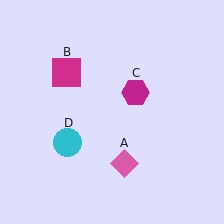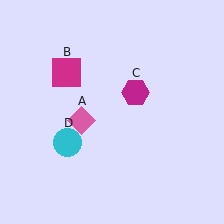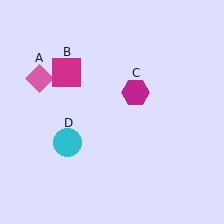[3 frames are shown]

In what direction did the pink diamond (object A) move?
The pink diamond (object A) moved up and to the left.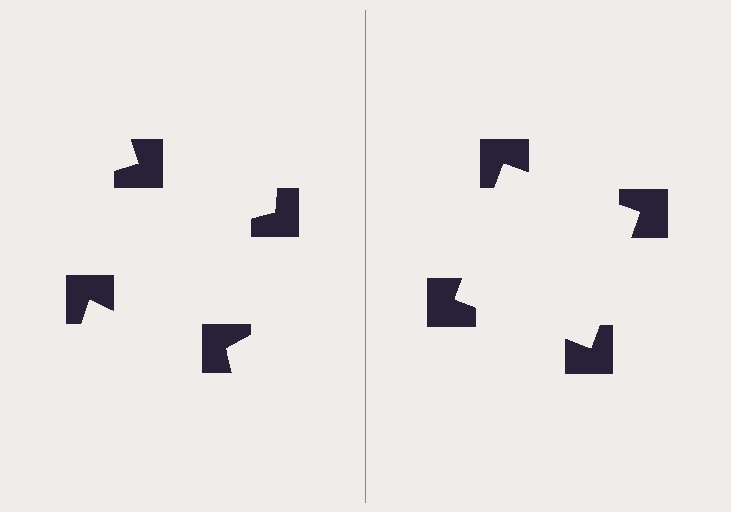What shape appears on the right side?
An illusory square.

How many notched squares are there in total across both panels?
8 — 4 on each side.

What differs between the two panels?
The notched squares are positioned identically on both sides; only the wedge orientations differ. On the right they align to a square; on the left they are misaligned.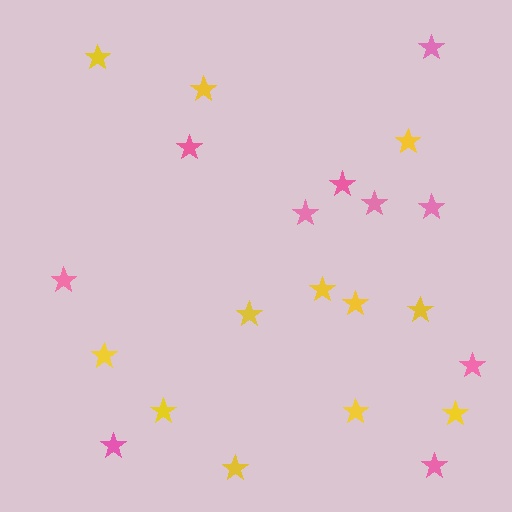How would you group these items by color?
There are 2 groups: one group of yellow stars (12) and one group of pink stars (10).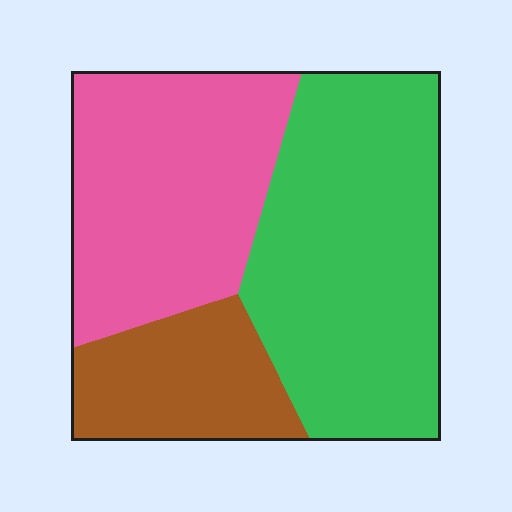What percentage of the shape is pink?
Pink takes up between a third and a half of the shape.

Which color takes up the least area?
Brown, at roughly 20%.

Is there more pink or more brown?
Pink.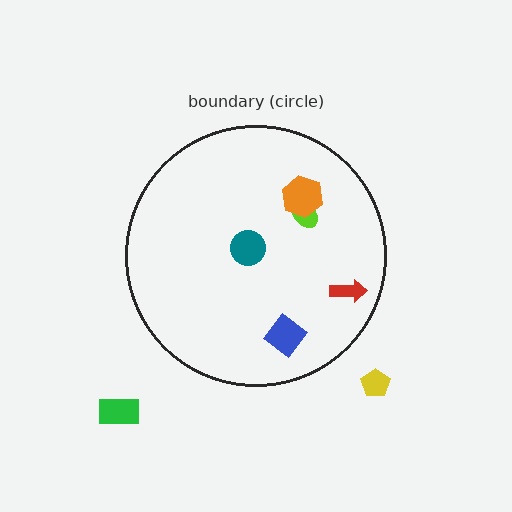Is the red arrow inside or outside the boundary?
Inside.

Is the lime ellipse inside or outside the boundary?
Inside.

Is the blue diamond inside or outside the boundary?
Inside.